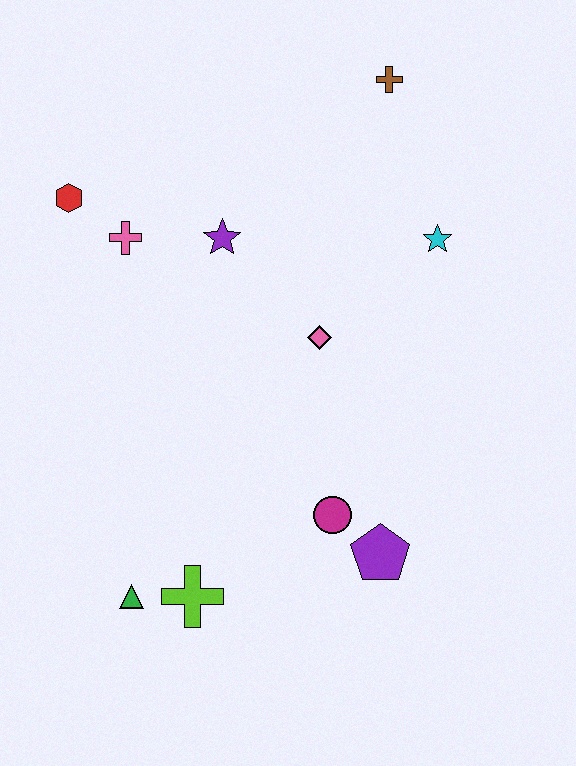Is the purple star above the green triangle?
Yes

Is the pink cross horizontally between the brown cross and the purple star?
No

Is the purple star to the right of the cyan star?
No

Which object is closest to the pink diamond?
The purple star is closest to the pink diamond.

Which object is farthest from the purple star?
The green triangle is farthest from the purple star.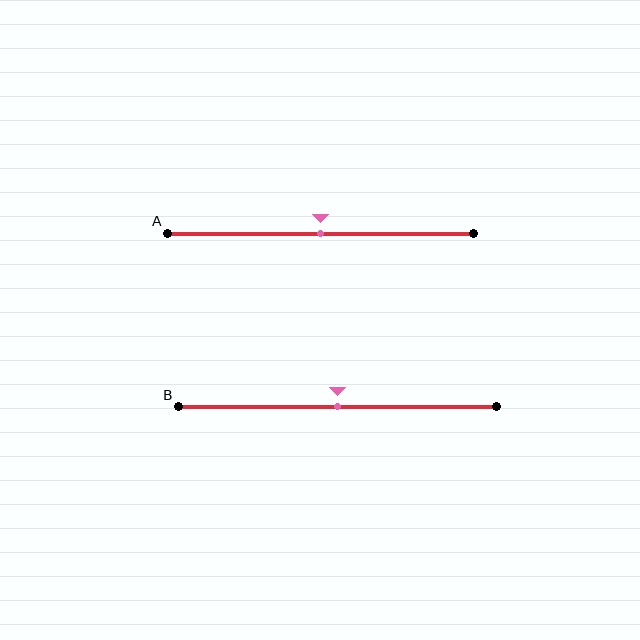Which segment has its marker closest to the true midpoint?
Segment A has its marker closest to the true midpoint.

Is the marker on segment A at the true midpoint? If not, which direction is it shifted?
Yes, the marker on segment A is at the true midpoint.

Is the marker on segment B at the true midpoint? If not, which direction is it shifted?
Yes, the marker on segment B is at the true midpoint.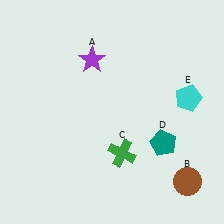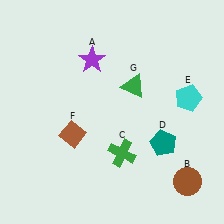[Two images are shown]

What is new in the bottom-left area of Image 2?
A brown diamond (F) was added in the bottom-left area of Image 2.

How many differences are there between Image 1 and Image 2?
There are 2 differences between the two images.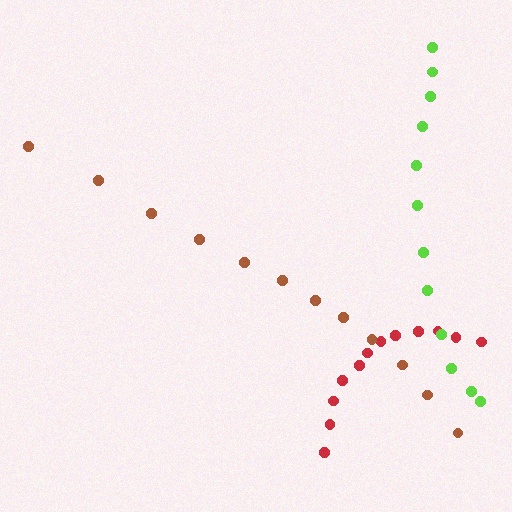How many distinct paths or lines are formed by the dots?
There are 3 distinct paths.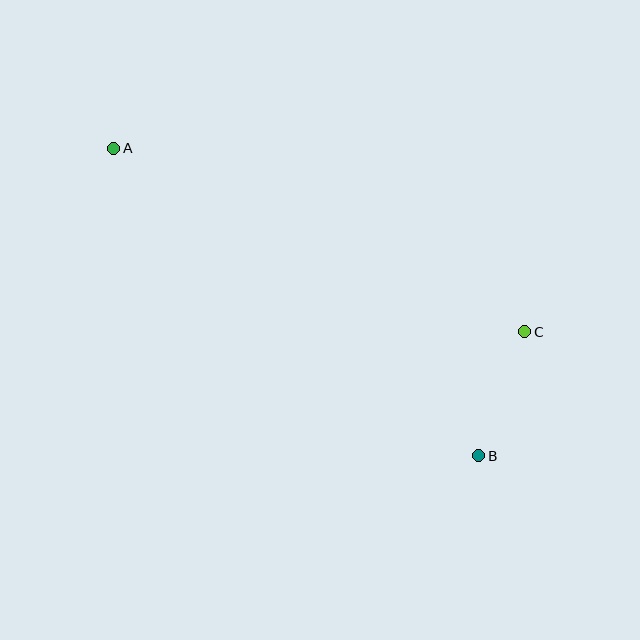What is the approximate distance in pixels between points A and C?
The distance between A and C is approximately 450 pixels.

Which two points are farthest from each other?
Points A and B are farthest from each other.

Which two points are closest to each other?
Points B and C are closest to each other.